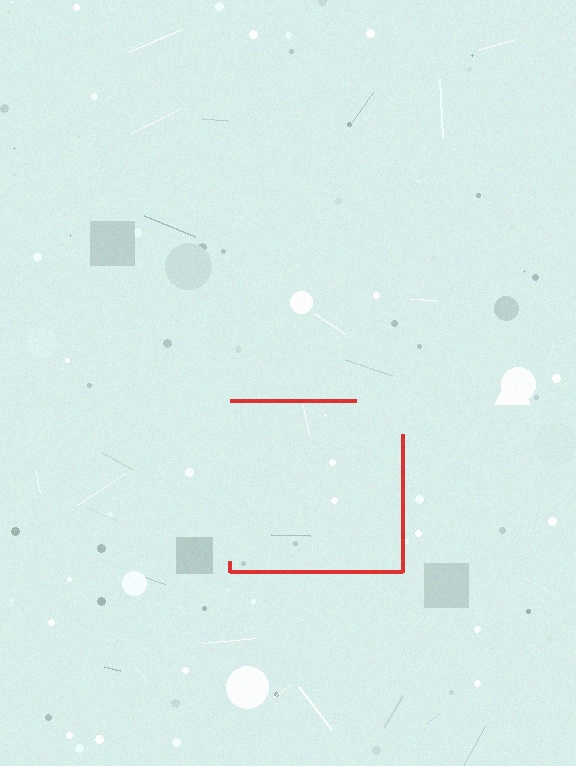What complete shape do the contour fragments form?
The contour fragments form a square.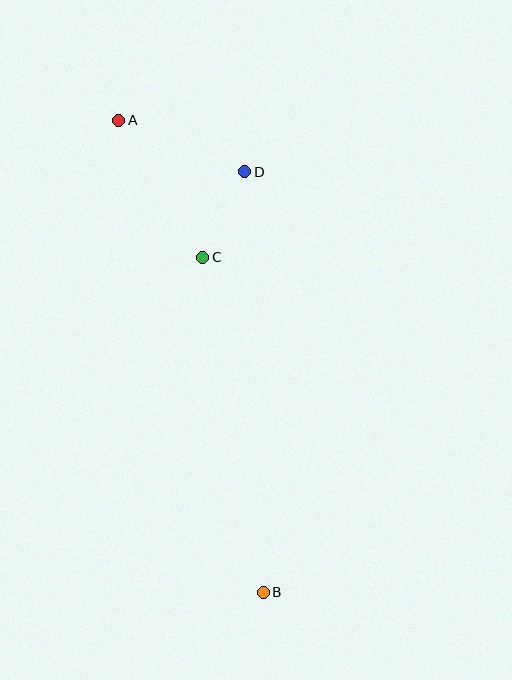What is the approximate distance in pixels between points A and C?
The distance between A and C is approximately 161 pixels.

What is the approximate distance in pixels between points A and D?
The distance between A and D is approximately 136 pixels.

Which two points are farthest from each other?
Points A and B are farthest from each other.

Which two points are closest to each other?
Points C and D are closest to each other.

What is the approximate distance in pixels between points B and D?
The distance between B and D is approximately 421 pixels.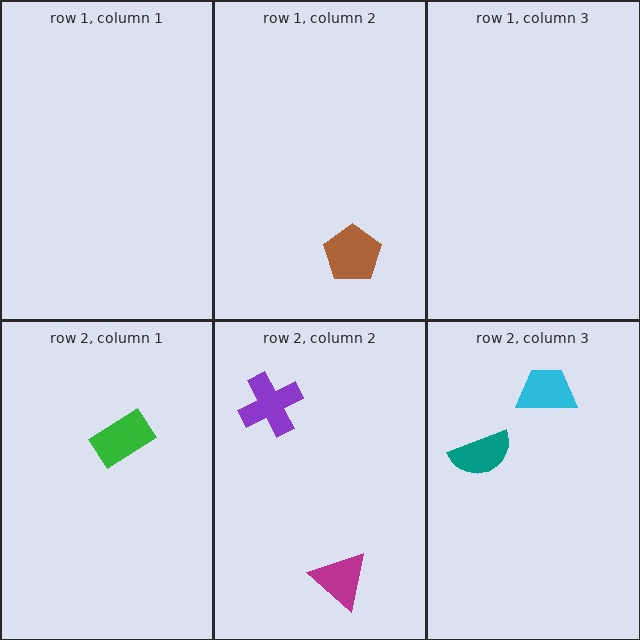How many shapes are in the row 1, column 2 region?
1.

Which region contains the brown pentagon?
The row 1, column 2 region.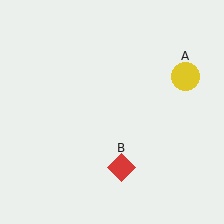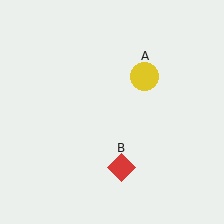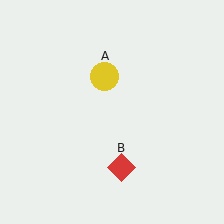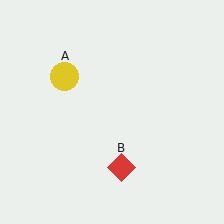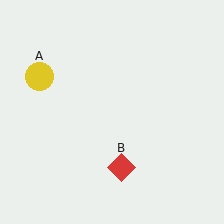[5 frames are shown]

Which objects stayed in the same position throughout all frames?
Red diamond (object B) remained stationary.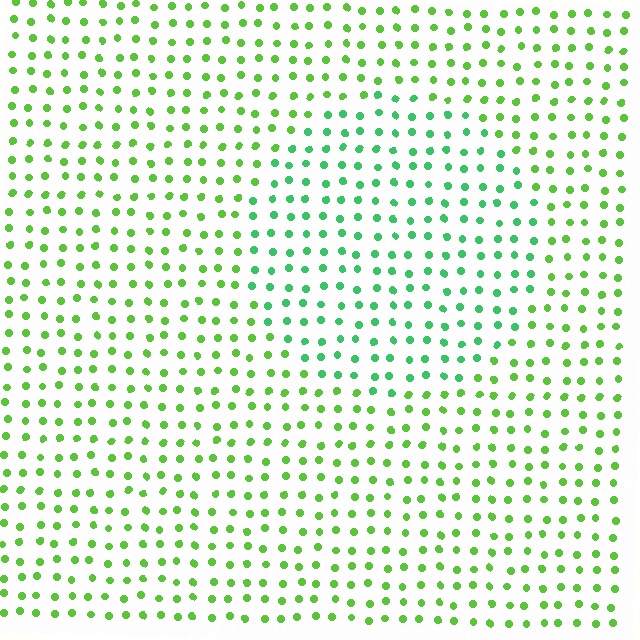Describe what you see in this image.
The image is filled with small lime elements in a uniform arrangement. A circle-shaped region is visible where the elements are tinted to a slightly different hue, forming a subtle color boundary.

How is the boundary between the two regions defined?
The boundary is defined purely by a slight shift in hue (about 33 degrees). Spacing, size, and orientation are identical on both sides.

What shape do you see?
I see a circle.